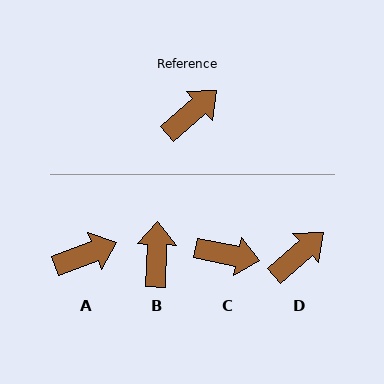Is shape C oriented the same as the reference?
No, it is off by about 53 degrees.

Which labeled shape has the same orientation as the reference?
D.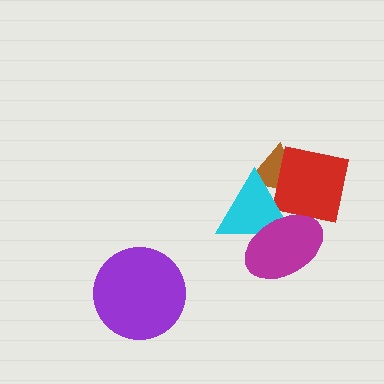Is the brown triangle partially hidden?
Yes, it is partially covered by another shape.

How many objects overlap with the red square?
2 objects overlap with the red square.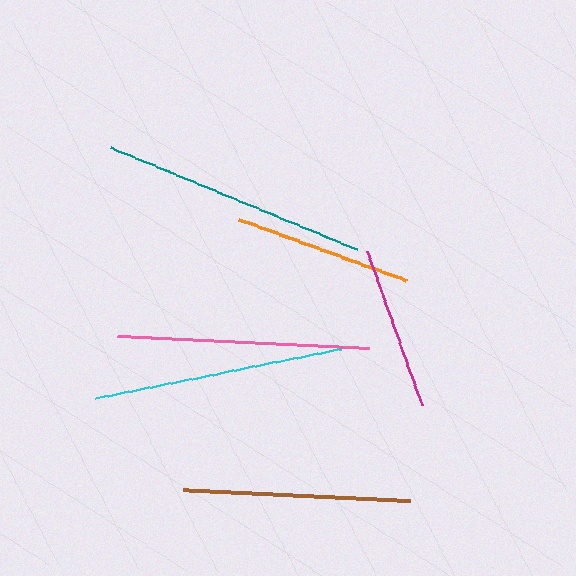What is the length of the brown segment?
The brown segment is approximately 227 pixels long.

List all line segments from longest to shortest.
From longest to shortest: teal, pink, cyan, brown, orange, magenta.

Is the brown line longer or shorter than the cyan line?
The cyan line is longer than the brown line.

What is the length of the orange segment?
The orange segment is approximately 179 pixels long.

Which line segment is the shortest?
The magenta line is the shortest at approximately 164 pixels.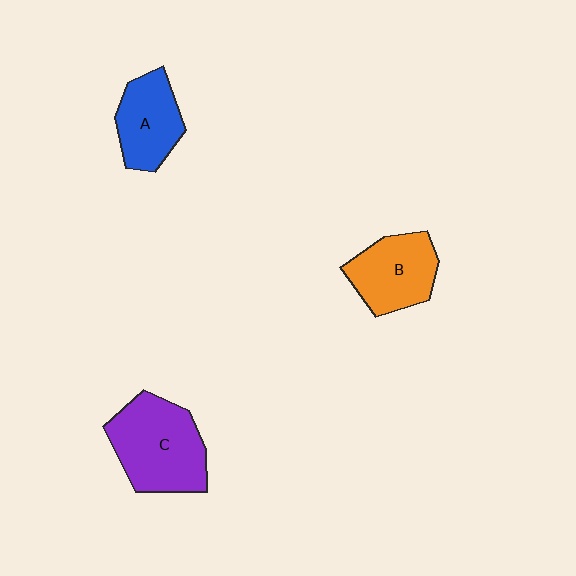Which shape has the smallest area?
Shape A (blue).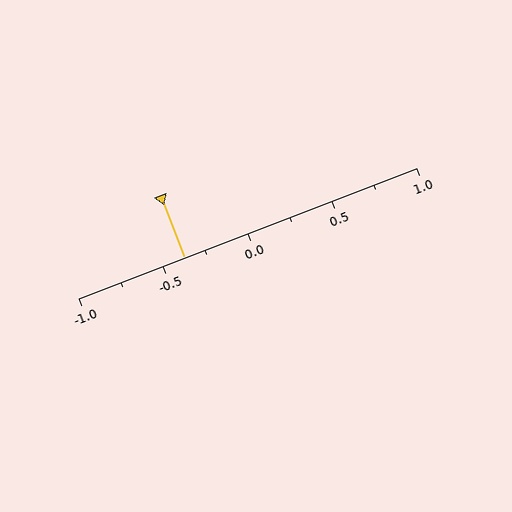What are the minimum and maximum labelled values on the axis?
The axis runs from -1.0 to 1.0.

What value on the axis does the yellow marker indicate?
The marker indicates approximately -0.38.